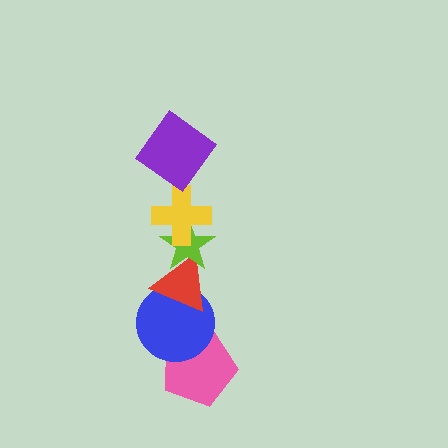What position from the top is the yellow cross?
The yellow cross is 2nd from the top.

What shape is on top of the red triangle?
The lime star is on top of the red triangle.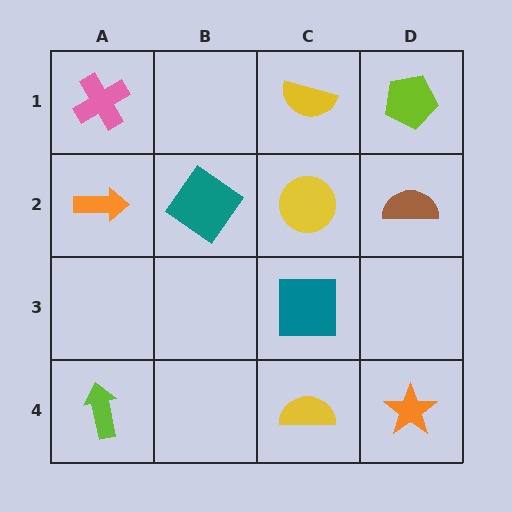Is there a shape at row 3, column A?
No, that cell is empty.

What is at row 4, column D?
An orange star.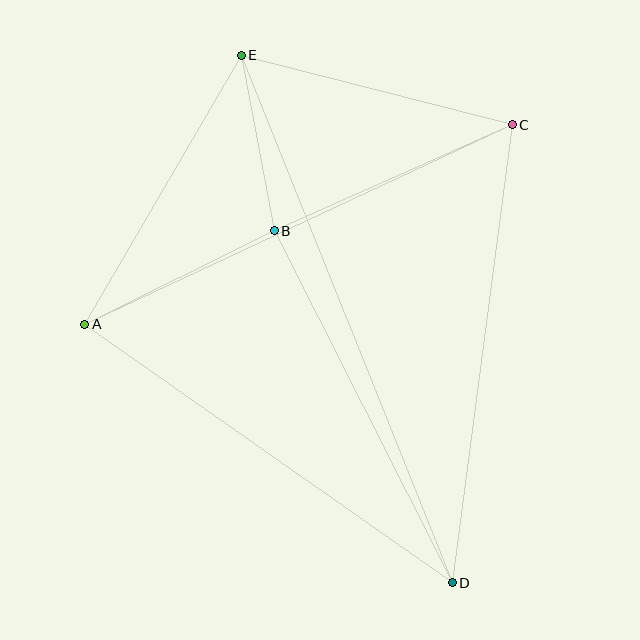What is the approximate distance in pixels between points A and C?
The distance between A and C is approximately 472 pixels.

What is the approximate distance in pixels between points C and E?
The distance between C and E is approximately 280 pixels.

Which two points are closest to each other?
Points B and E are closest to each other.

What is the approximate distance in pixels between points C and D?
The distance between C and D is approximately 462 pixels.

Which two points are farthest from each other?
Points D and E are farthest from each other.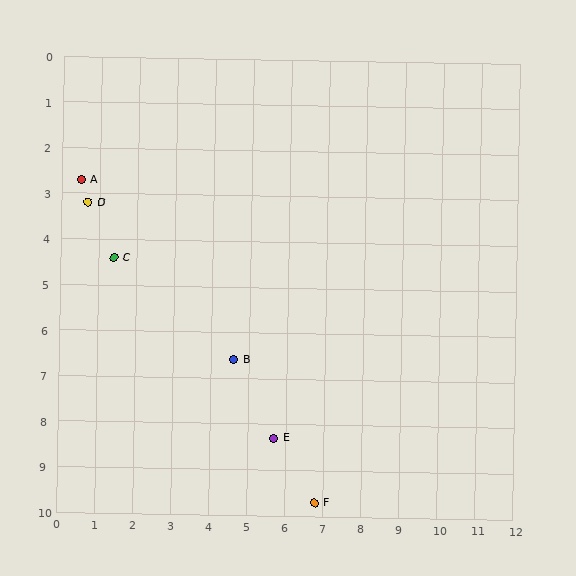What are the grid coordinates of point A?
Point A is at approximately (0.5, 2.7).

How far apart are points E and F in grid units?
Points E and F are about 1.8 grid units apart.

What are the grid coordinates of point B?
Point B is at approximately (4.6, 6.6).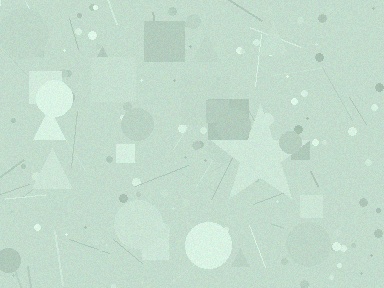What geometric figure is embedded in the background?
A star is embedded in the background.